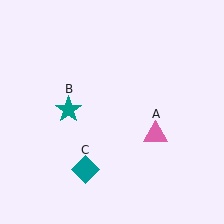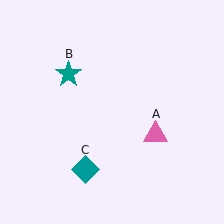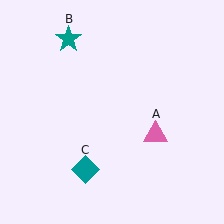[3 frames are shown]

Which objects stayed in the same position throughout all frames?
Pink triangle (object A) and teal diamond (object C) remained stationary.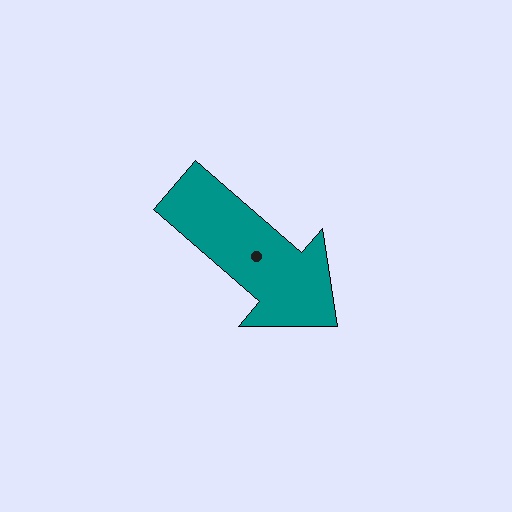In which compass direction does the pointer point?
Southeast.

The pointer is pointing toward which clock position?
Roughly 4 o'clock.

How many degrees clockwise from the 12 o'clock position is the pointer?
Approximately 131 degrees.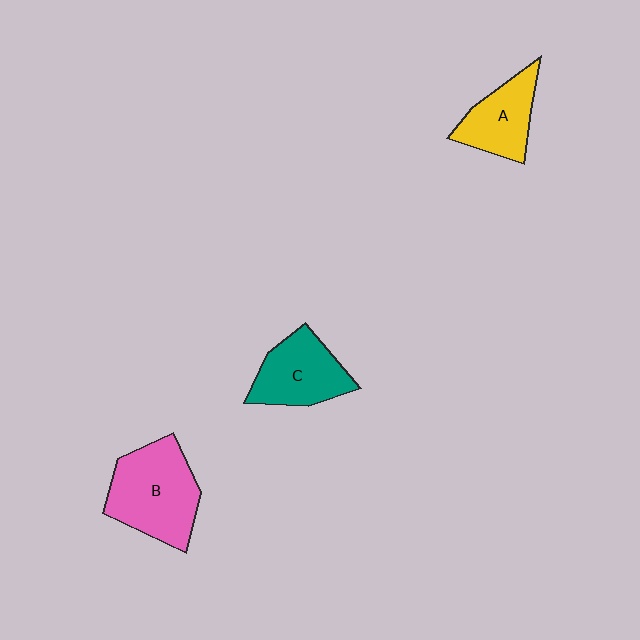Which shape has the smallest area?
Shape A (yellow).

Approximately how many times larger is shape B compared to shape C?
Approximately 1.3 times.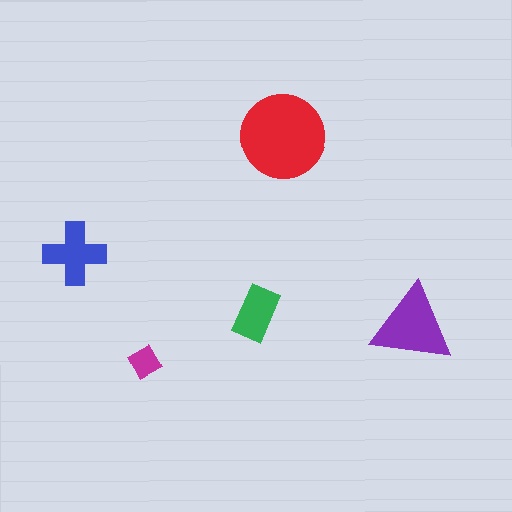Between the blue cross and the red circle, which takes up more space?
The red circle.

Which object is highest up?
The red circle is topmost.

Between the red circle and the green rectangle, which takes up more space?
The red circle.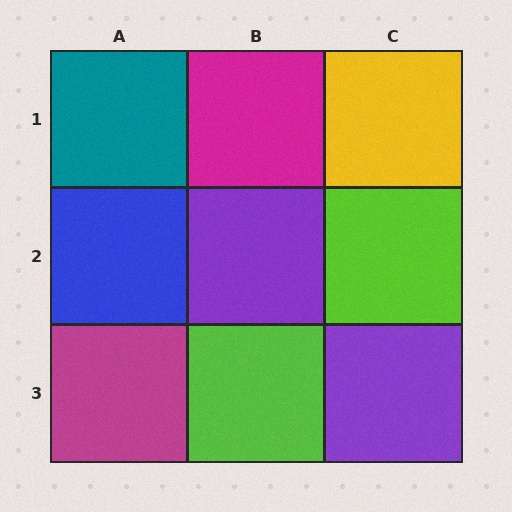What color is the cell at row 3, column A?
Magenta.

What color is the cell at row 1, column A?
Teal.